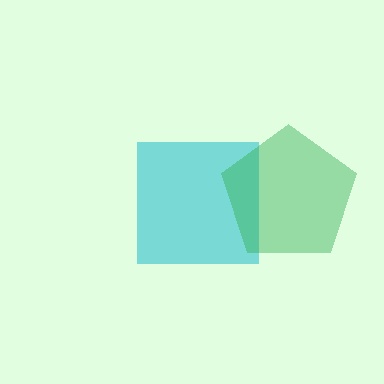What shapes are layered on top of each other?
The layered shapes are: a cyan square, a green pentagon.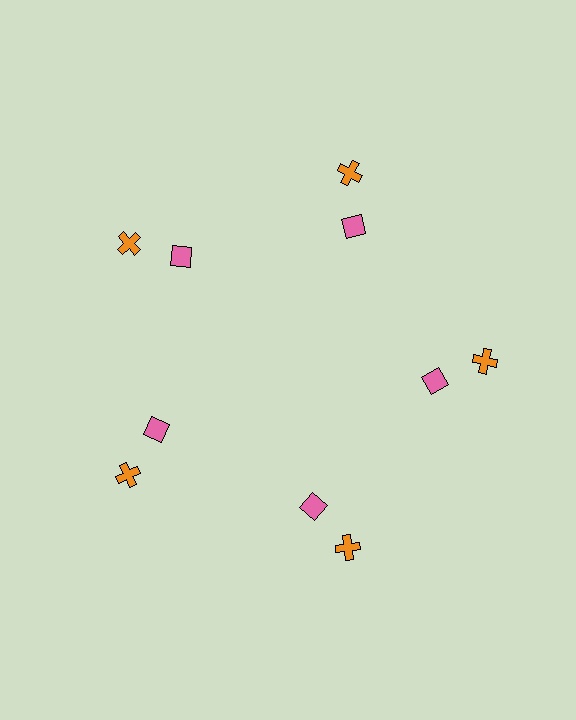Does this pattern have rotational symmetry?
Yes, this pattern has 5-fold rotational symmetry. It looks the same after rotating 72 degrees around the center.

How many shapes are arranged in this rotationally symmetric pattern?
There are 10 shapes, arranged in 5 groups of 2.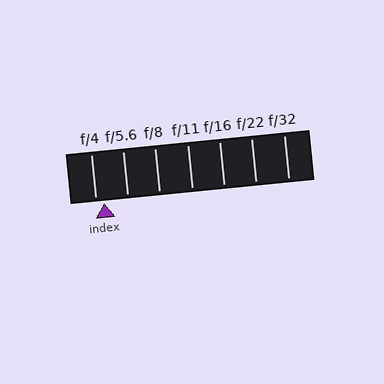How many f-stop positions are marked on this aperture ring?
There are 7 f-stop positions marked.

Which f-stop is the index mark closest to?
The index mark is closest to f/4.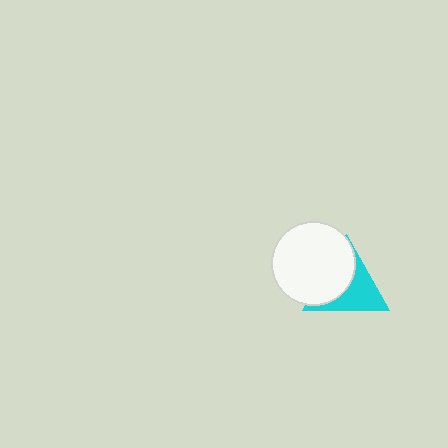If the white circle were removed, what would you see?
You would see the complete cyan triangle.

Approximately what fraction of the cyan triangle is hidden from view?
Roughly 48% of the cyan triangle is hidden behind the white circle.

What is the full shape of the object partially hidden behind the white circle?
The partially hidden object is a cyan triangle.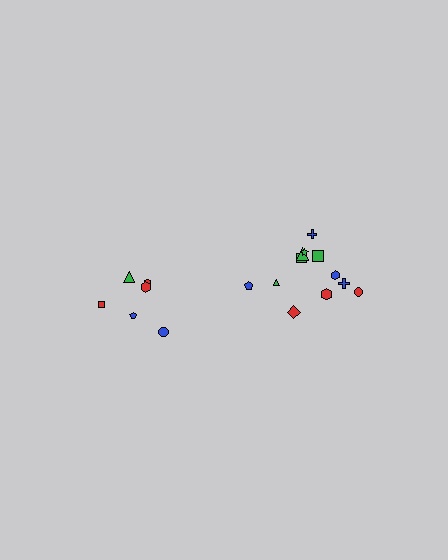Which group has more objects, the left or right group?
The right group.